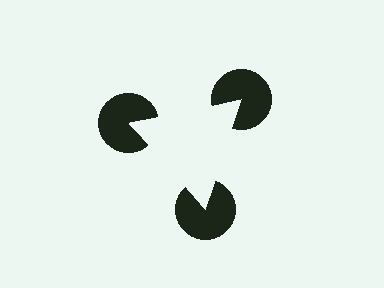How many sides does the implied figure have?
3 sides.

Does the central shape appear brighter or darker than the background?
It typically appears slightly brighter than the background, even though no actual brightness change is drawn.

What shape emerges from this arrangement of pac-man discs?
An illusory triangle — its edges are inferred from the aligned wedge cuts in the pac-man discs, not physically drawn.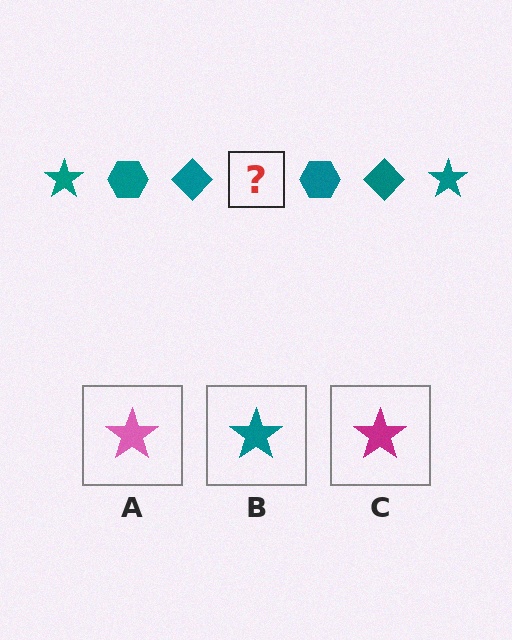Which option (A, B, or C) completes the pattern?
B.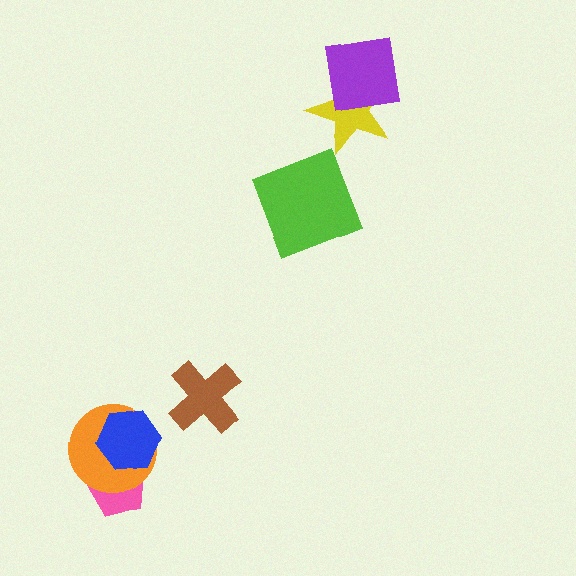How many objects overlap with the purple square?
1 object overlaps with the purple square.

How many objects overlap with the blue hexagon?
2 objects overlap with the blue hexagon.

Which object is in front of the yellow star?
The purple square is in front of the yellow star.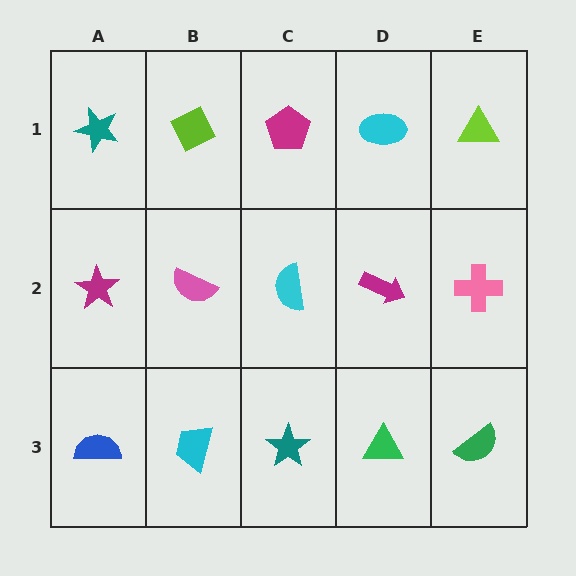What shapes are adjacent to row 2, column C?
A magenta pentagon (row 1, column C), a teal star (row 3, column C), a pink semicircle (row 2, column B), a magenta arrow (row 2, column D).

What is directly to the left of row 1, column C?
A lime diamond.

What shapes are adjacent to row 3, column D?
A magenta arrow (row 2, column D), a teal star (row 3, column C), a green semicircle (row 3, column E).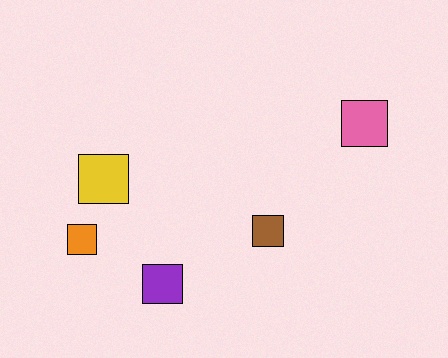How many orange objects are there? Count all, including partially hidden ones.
There is 1 orange object.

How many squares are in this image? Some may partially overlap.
There are 5 squares.